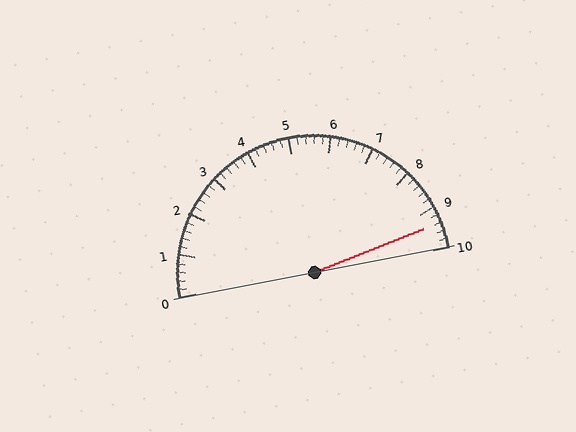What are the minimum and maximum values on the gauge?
The gauge ranges from 0 to 10.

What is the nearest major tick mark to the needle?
The nearest major tick mark is 9.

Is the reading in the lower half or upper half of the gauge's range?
The reading is in the upper half of the range (0 to 10).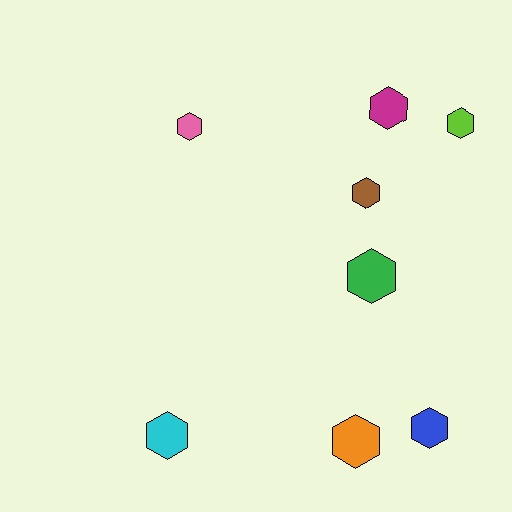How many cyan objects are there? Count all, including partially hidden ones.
There is 1 cyan object.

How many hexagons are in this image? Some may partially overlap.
There are 8 hexagons.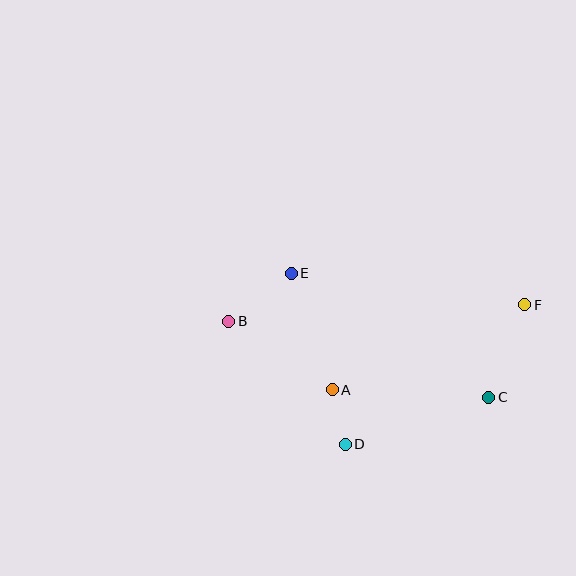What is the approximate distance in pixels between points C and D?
The distance between C and D is approximately 151 pixels.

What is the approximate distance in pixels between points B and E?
The distance between B and E is approximately 79 pixels.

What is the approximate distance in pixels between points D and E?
The distance between D and E is approximately 179 pixels.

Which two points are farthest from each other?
Points B and F are farthest from each other.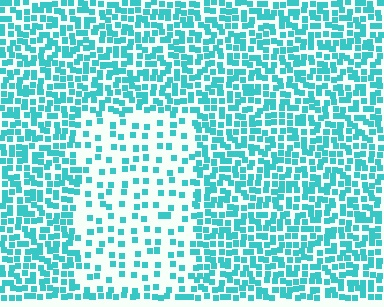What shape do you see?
I see a rectangle.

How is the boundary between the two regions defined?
The boundary is defined by a change in element density (approximately 2.5x ratio). All elements are the same color, size, and shape.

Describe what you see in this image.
The image contains small cyan elements arranged at two different densities. A rectangle-shaped region is visible where the elements are less densely packed than the surrounding area.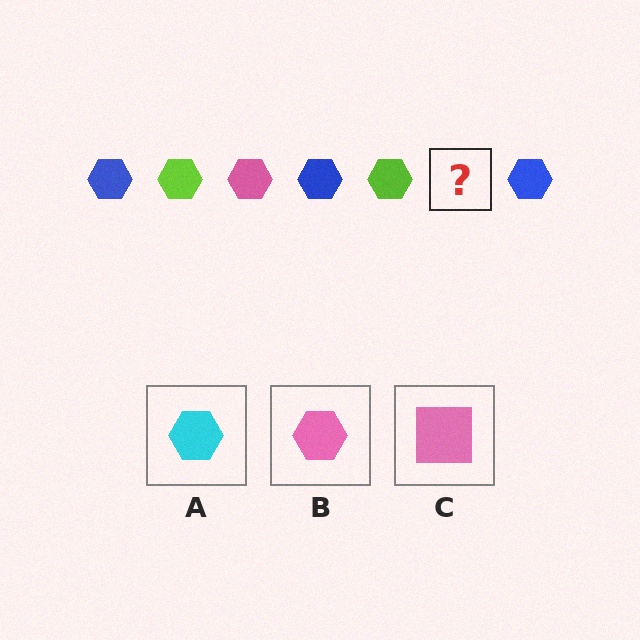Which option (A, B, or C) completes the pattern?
B.